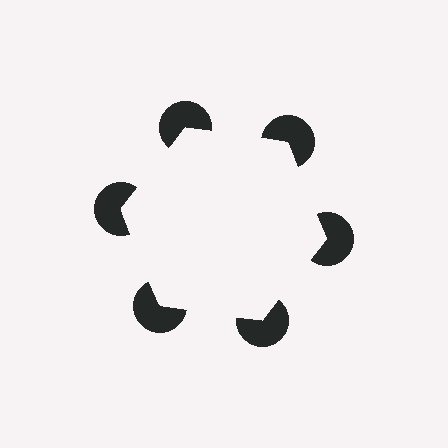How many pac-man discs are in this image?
There are 6 — one at each vertex of the illusory hexagon.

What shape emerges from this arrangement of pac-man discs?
An illusory hexagon — its edges are inferred from the aligned wedge cuts in the pac-man discs, not physically drawn.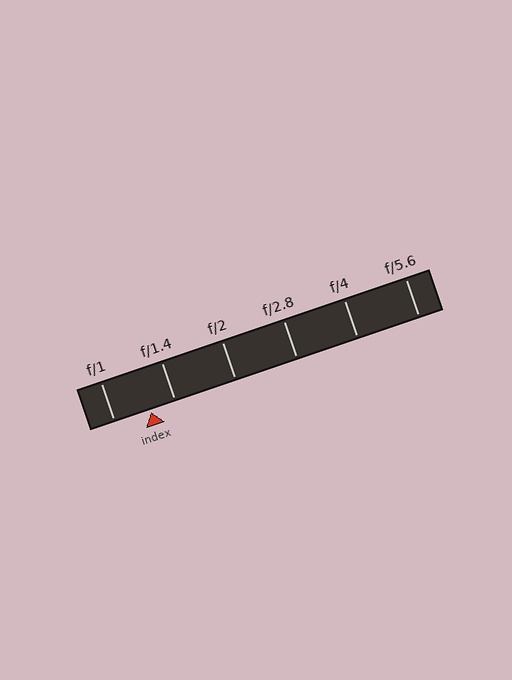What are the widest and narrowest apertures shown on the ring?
The widest aperture shown is f/1 and the narrowest is f/5.6.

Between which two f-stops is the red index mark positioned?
The index mark is between f/1 and f/1.4.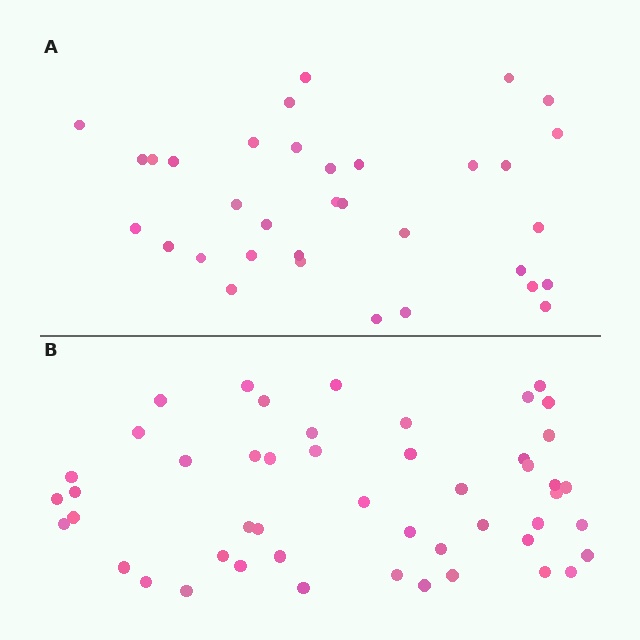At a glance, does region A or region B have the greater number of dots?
Region B (the bottom region) has more dots.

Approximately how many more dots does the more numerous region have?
Region B has approximately 15 more dots than region A.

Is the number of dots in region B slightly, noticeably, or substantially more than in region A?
Region B has noticeably more, but not dramatically so. The ratio is roughly 1.4 to 1.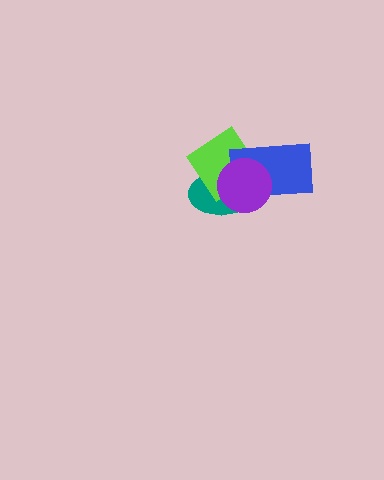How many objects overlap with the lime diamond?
3 objects overlap with the lime diamond.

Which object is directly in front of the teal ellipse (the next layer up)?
The lime diamond is directly in front of the teal ellipse.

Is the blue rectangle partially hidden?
Yes, it is partially covered by another shape.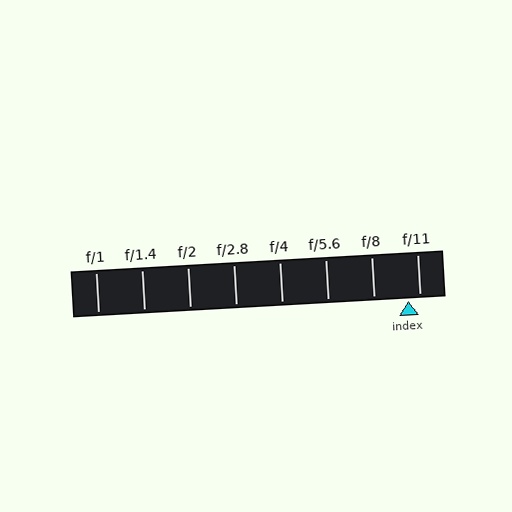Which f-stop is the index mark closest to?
The index mark is closest to f/11.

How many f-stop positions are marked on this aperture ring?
There are 8 f-stop positions marked.